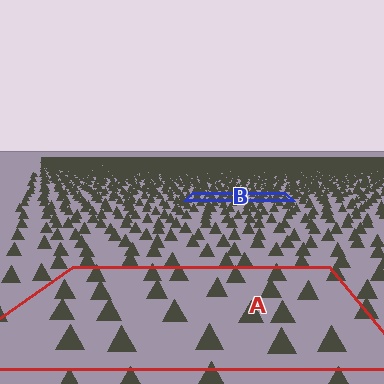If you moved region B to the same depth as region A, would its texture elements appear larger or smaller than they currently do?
They would appear larger. At a closer depth, the same texture elements are projected at a bigger on-screen size.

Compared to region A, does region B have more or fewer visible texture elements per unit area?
Region B has more texture elements per unit area — they are packed more densely because it is farther away.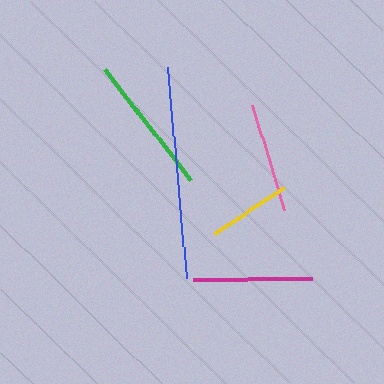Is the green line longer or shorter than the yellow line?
The green line is longer than the yellow line.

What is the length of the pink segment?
The pink segment is approximately 110 pixels long.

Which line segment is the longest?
The blue line is the longest at approximately 212 pixels.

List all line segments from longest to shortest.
From longest to shortest: blue, green, magenta, pink, yellow.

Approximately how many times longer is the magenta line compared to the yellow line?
The magenta line is approximately 1.4 times the length of the yellow line.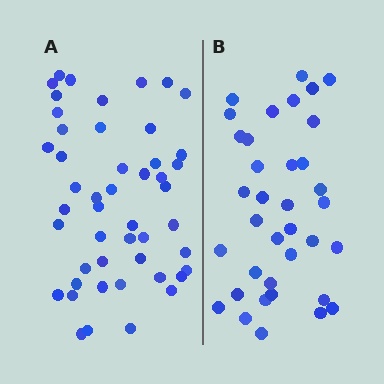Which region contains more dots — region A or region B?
Region A (the left region) has more dots.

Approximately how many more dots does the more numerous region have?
Region A has roughly 12 or so more dots than region B.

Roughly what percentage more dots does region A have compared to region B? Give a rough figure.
About 35% more.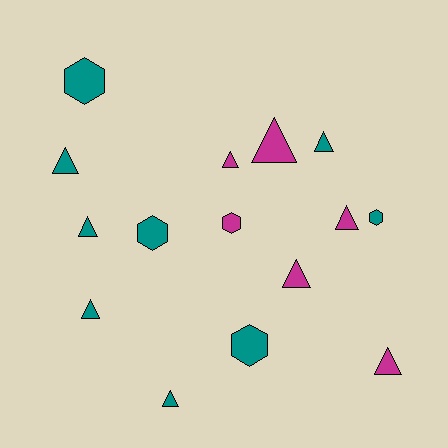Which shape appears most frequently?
Triangle, with 10 objects.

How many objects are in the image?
There are 15 objects.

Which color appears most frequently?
Teal, with 9 objects.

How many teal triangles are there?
There are 5 teal triangles.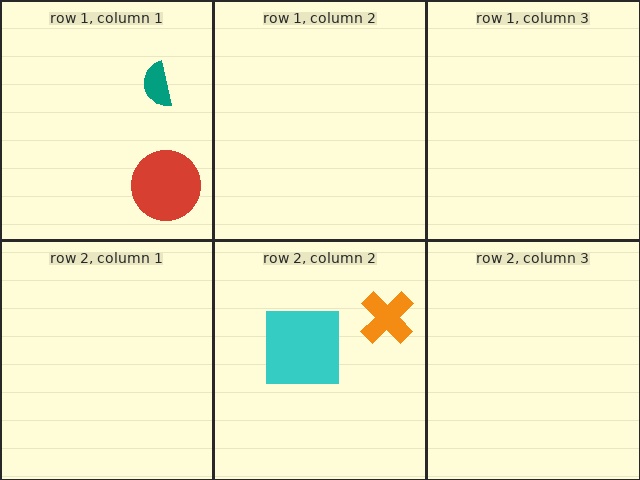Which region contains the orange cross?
The row 2, column 2 region.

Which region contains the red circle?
The row 1, column 1 region.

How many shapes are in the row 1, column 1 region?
2.